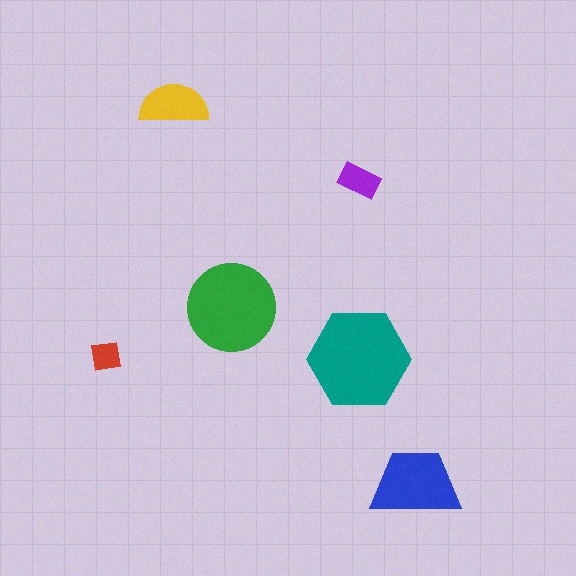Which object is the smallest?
The red square.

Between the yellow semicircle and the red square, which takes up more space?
The yellow semicircle.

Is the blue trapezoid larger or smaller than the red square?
Larger.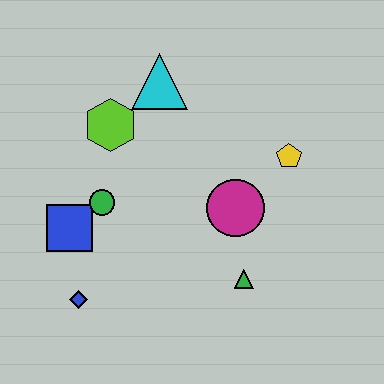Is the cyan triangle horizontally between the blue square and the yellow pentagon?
Yes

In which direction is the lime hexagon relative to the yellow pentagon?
The lime hexagon is to the left of the yellow pentagon.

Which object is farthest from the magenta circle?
The blue diamond is farthest from the magenta circle.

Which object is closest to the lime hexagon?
The cyan triangle is closest to the lime hexagon.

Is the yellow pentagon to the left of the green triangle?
No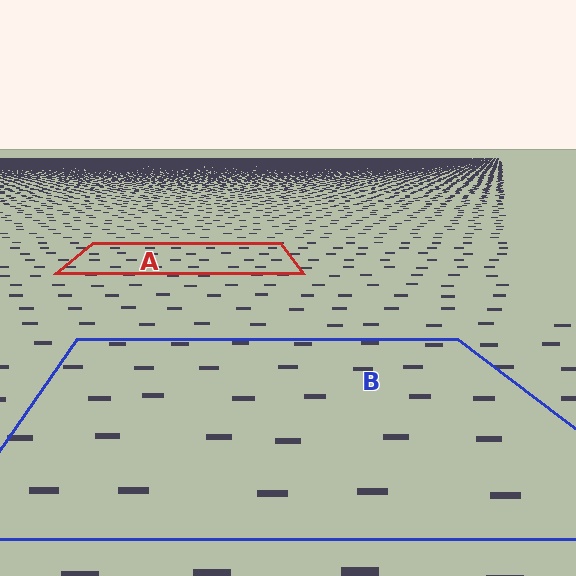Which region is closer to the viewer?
Region B is closer. The texture elements there are larger and more spread out.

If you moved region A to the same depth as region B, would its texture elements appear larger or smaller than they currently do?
They would appear larger. At a closer depth, the same texture elements are projected at a bigger on-screen size.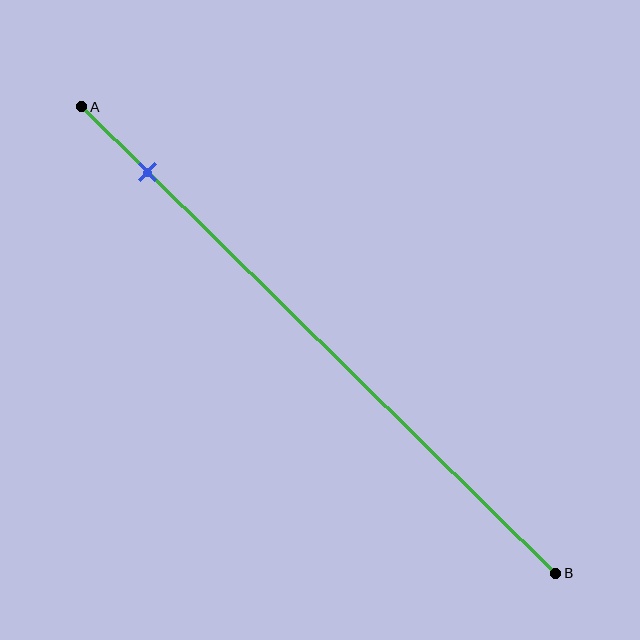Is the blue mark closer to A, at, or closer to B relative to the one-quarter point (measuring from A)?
The blue mark is closer to point A than the one-quarter point of segment AB.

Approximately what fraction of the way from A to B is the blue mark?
The blue mark is approximately 15% of the way from A to B.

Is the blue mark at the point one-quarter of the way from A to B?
No, the mark is at about 15% from A, not at the 25% one-quarter point.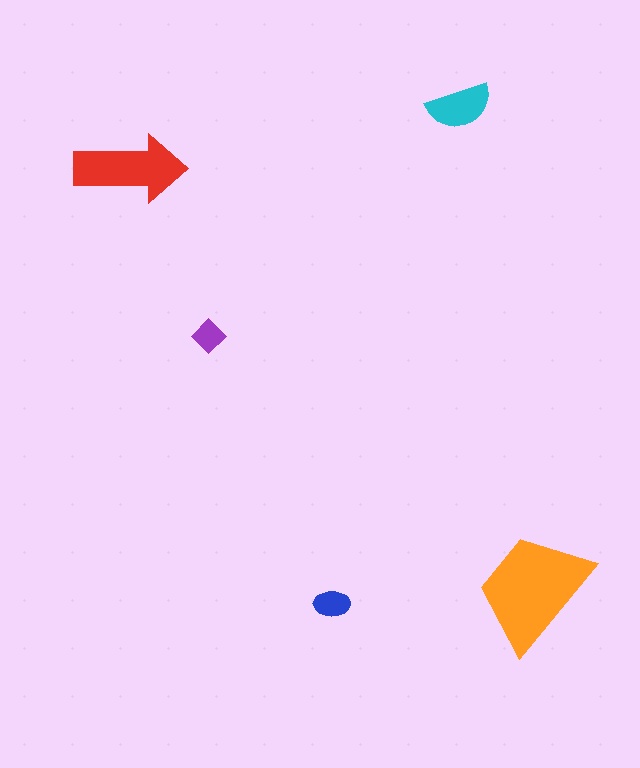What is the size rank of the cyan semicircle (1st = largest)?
3rd.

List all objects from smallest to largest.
The purple diamond, the blue ellipse, the cyan semicircle, the red arrow, the orange trapezoid.